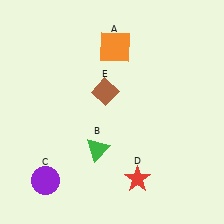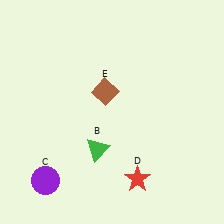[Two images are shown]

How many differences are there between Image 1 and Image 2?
There is 1 difference between the two images.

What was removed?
The orange square (A) was removed in Image 2.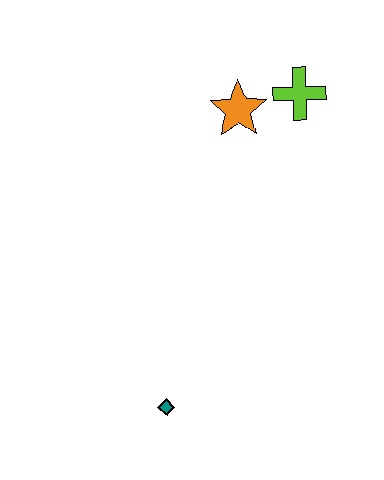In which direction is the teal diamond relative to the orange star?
The teal diamond is below the orange star.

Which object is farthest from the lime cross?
The teal diamond is farthest from the lime cross.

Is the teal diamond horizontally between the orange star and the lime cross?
No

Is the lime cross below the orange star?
No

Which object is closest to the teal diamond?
The orange star is closest to the teal diamond.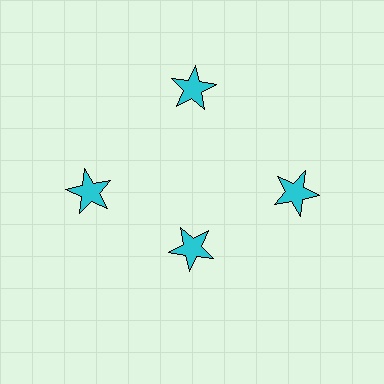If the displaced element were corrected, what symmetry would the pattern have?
It would have 4-fold rotational symmetry — the pattern would map onto itself every 90 degrees.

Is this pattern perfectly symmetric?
No. The 4 cyan stars are arranged in a ring, but one element near the 6 o'clock position is pulled inward toward the center, breaking the 4-fold rotational symmetry.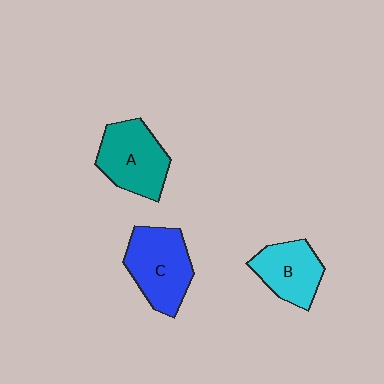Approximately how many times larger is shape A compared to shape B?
Approximately 1.2 times.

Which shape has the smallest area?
Shape B (cyan).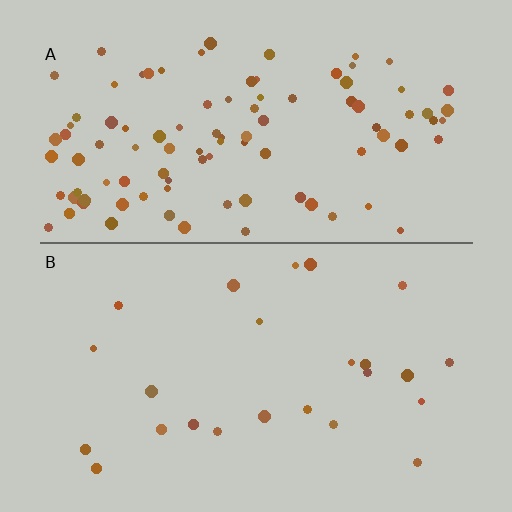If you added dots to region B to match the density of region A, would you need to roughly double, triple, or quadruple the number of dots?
Approximately quadruple.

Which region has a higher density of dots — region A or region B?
A (the top).